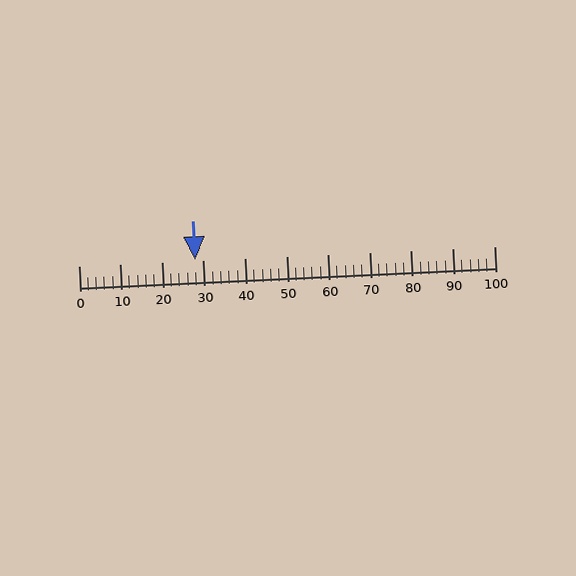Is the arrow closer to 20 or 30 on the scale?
The arrow is closer to 30.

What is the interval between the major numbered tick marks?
The major tick marks are spaced 10 units apart.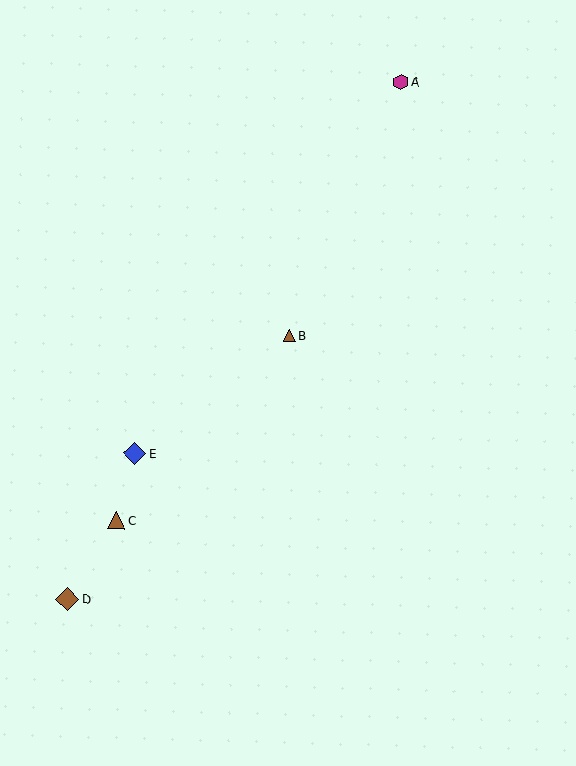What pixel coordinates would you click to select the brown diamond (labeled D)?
Click at (67, 599) to select the brown diamond D.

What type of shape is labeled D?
Shape D is a brown diamond.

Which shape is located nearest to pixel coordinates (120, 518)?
The brown triangle (labeled C) at (116, 520) is nearest to that location.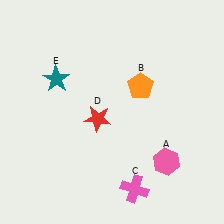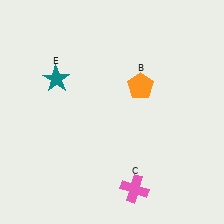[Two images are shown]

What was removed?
The pink hexagon (A), the red star (D) were removed in Image 2.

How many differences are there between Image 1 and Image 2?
There are 2 differences between the two images.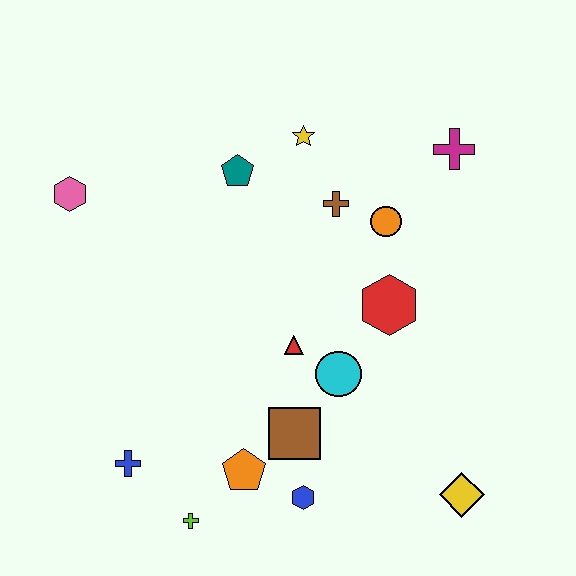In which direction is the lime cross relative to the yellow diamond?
The lime cross is to the left of the yellow diamond.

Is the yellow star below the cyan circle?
No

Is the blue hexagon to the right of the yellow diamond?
No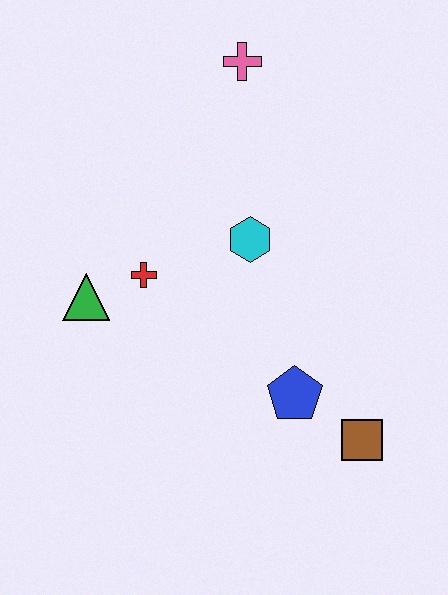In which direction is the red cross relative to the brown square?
The red cross is to the left of the brown square.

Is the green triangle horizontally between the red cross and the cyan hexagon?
No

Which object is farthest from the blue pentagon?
The pink cross is farthest from the blue pentagon.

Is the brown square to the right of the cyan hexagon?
Yes